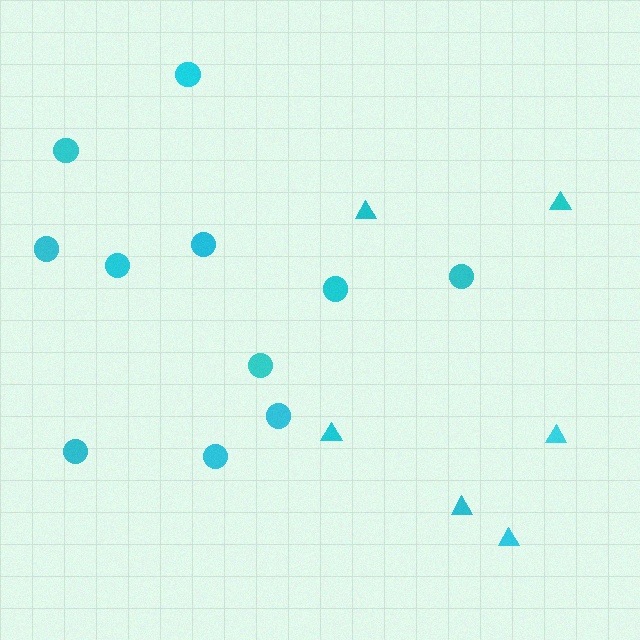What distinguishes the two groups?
There are 2 groups: one group of triangles (6) and one group of circles (11).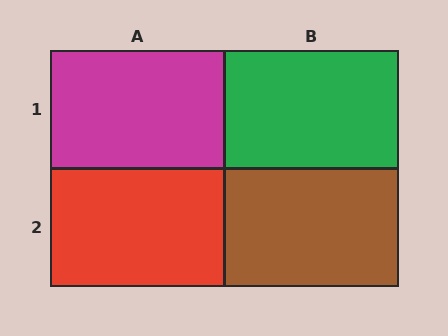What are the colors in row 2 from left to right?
Red, brown.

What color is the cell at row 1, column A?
Magenta.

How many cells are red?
1 cell is red.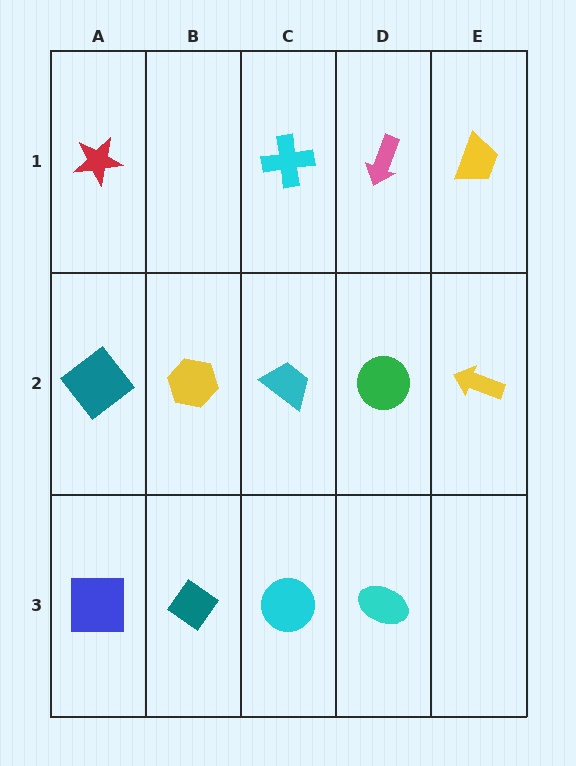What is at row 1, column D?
A pink arrow.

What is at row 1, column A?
A red star.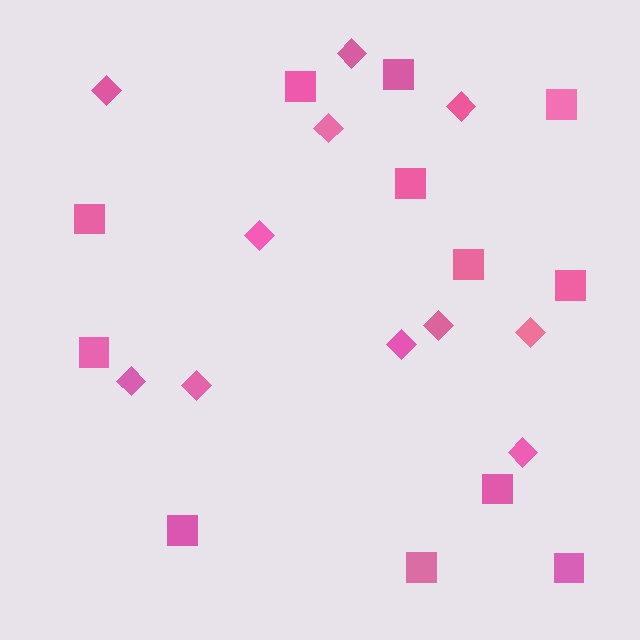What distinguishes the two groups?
There are 2 groups: one group of diamonds (11) and one group of squares (12).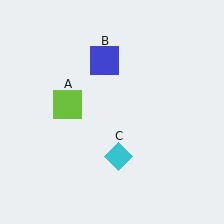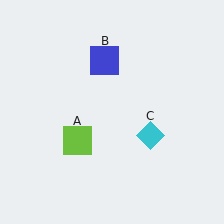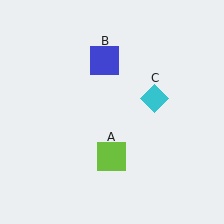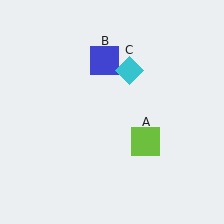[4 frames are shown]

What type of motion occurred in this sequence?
The lime square (object A), cyan diamond (object C) rotated counterclockwise around the center of the scene.